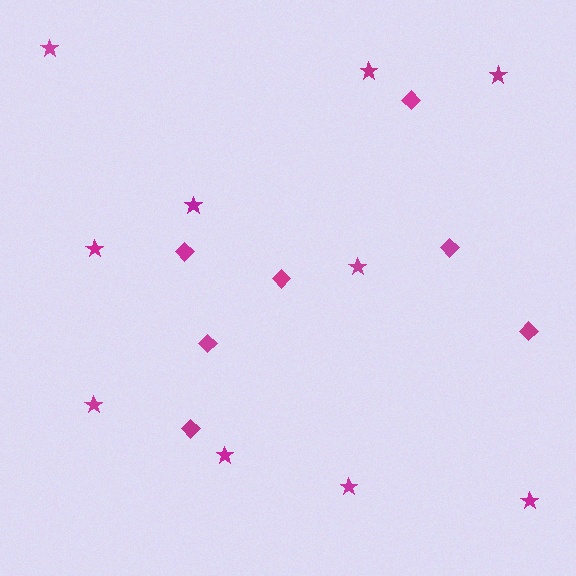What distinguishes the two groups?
There are 2 groups: one group of stars (10) and one group of diamonds (7).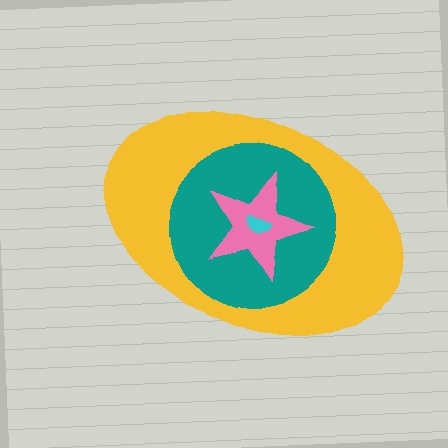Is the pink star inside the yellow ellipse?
Yes.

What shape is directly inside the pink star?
The cyan semicircle.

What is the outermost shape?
The yellow ellipse.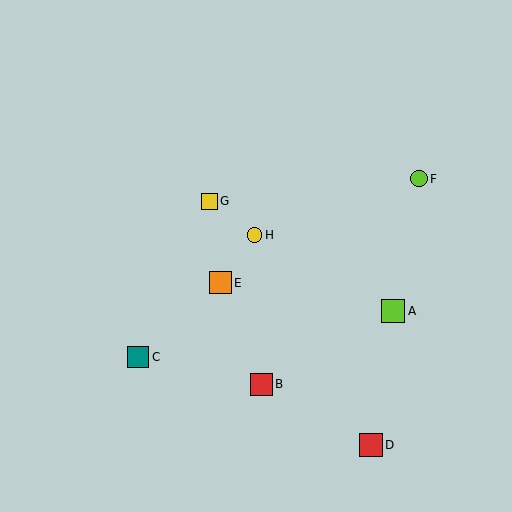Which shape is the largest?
The red square (labeled D) is the largest.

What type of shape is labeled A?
Shape A is a lime square.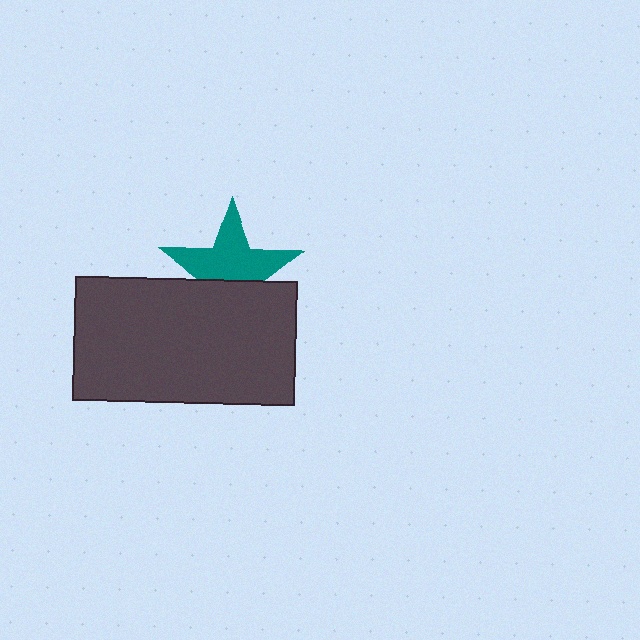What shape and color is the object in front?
The object in front is a dark gray rectangle.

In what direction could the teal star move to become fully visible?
The teal star could move up. That would shift it out from behind the dark gray rectangle entirely.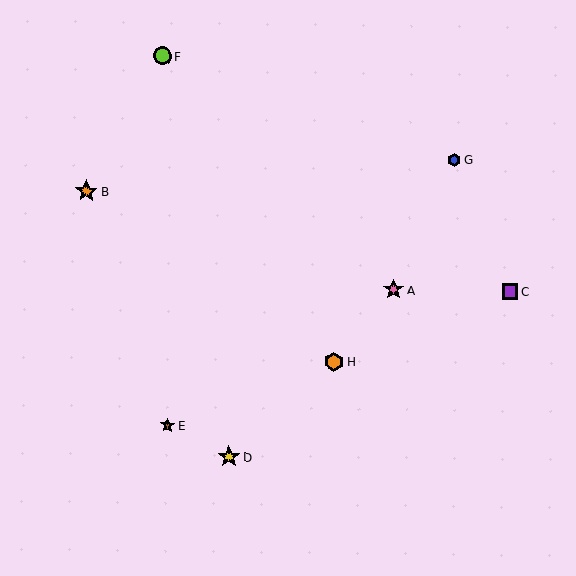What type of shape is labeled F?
Shape F is a lime circle.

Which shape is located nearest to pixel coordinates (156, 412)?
The brown star (labeled E) at (168, 425) is nearest to that location.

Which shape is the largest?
The yellow star (labeled D) is the largest.